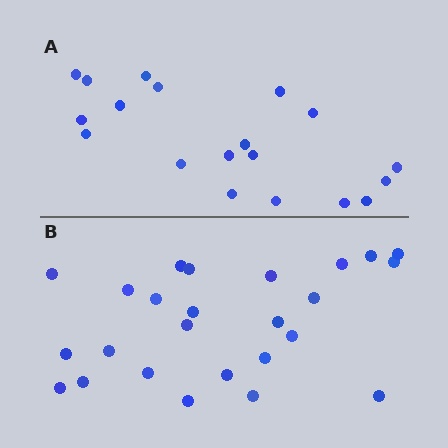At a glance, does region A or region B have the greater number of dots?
Region B (the bottom region) has more dots.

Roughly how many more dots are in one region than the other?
Region B has about 6 more dots than region A.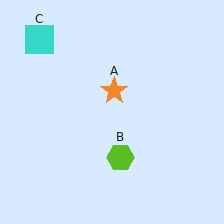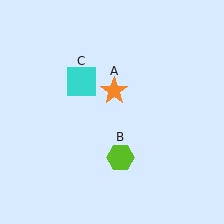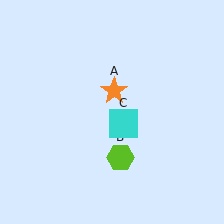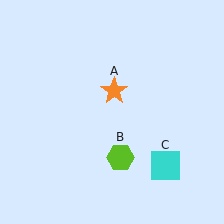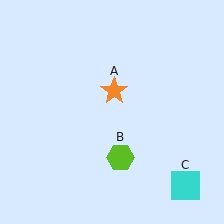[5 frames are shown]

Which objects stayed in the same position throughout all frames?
Orange star (object A) and lime hexagon (object B) remained stationary.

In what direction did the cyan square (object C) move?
The cyan square (object C) moved down and to the right.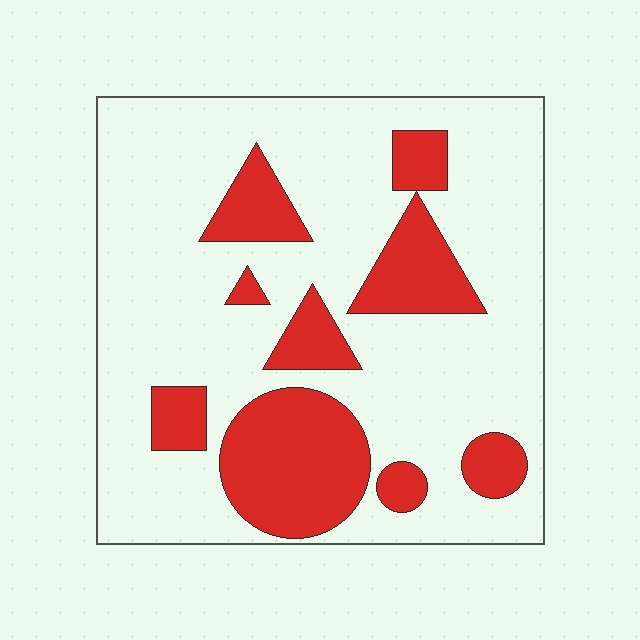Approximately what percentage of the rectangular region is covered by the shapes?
Approximately 25%.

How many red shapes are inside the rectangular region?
9.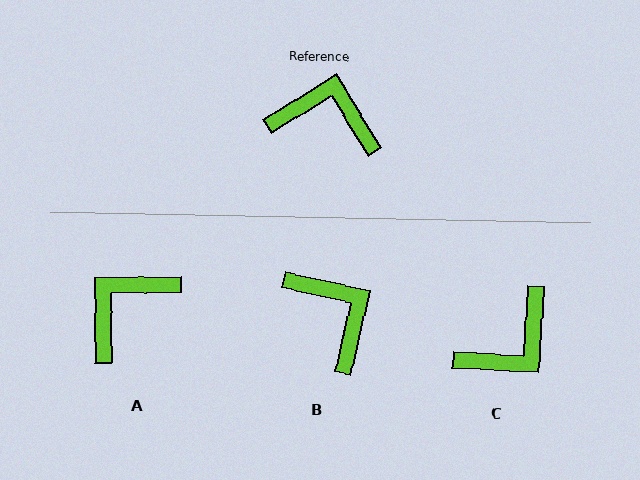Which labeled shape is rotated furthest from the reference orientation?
C, about 125 degrees away.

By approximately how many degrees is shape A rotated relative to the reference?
Approximately 59 degrees counter-clockwise.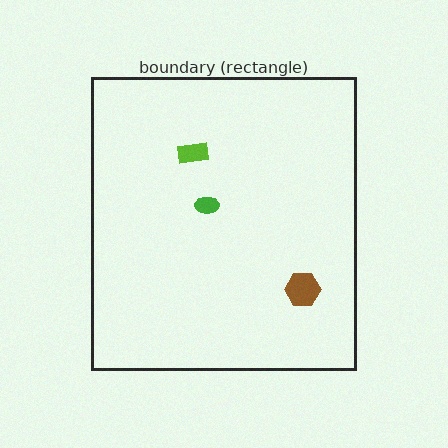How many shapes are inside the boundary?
3 inside, 0 outside.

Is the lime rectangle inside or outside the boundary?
Inside.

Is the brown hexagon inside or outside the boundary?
Inside.